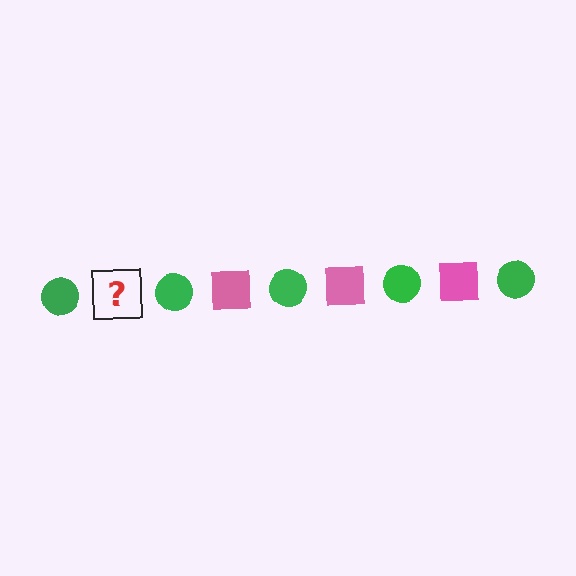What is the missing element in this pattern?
The missing element is a pink square.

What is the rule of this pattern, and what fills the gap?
The rule is that the pattern alternates between green circle and pink square. The gap should be filled with a pink square.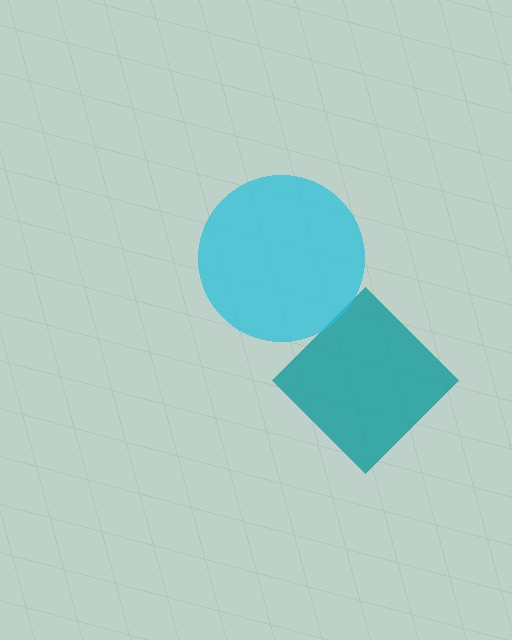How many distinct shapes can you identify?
There are 2 distinct shapes: a teal diamond, a cyan circle.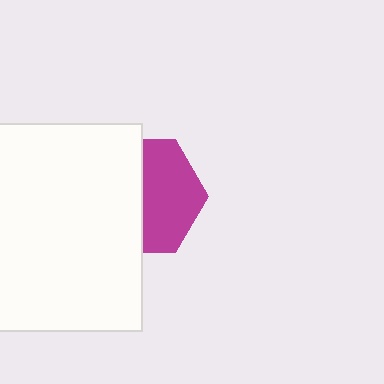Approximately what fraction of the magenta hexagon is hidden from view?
Roughly 51% of the magenta hexagon is hidden behind the white rectangle.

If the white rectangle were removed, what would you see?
You would see the complete magenta hexagon.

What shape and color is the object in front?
The object in front is a white rectangle.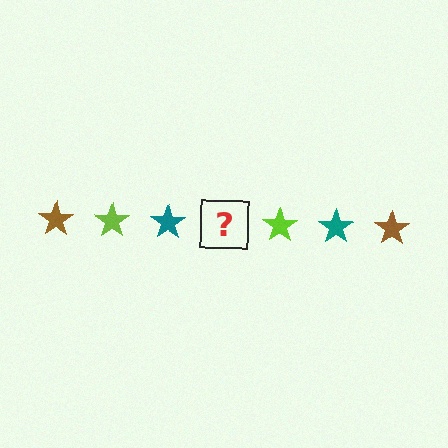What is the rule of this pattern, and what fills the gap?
The rule is that the pattern cycles through brown, lime, teal stars. The gap should be filled with a brown star.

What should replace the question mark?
The question mark should be replaced with a brown star.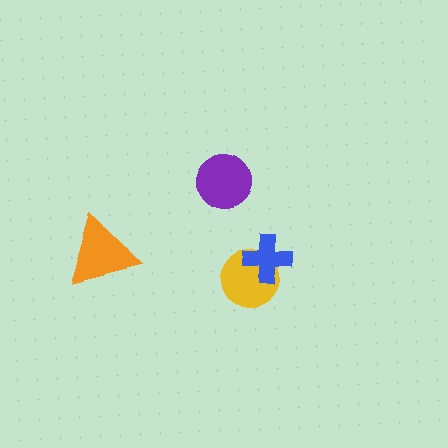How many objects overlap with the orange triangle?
0 objects overlap with the orange triangle.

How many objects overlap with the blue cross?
1 object overlaps with the blue cross.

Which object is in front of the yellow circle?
The blue cross is in front of the yellow circle.